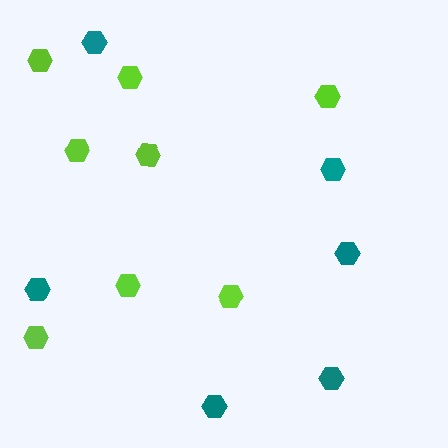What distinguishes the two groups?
There are 2 groups: one group of teal hexagons (6) and one group of lime hexagons (8).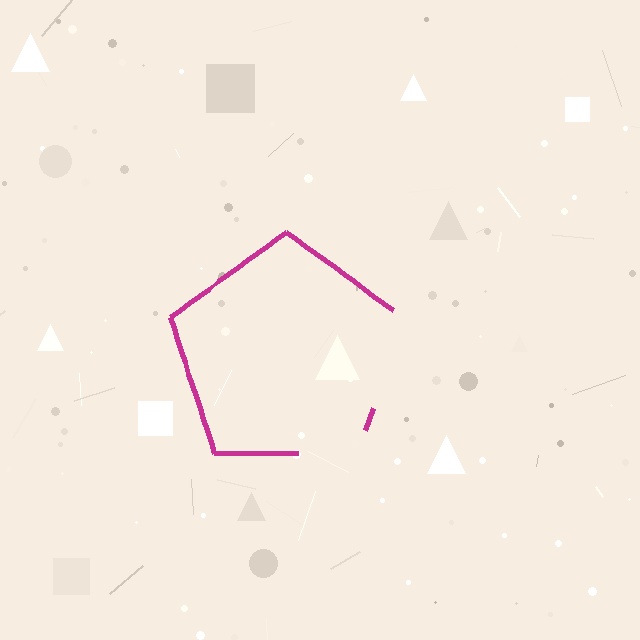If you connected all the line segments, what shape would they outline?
They would outline a pentagon.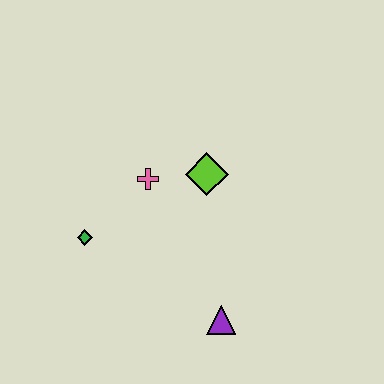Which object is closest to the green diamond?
The pink cross is closest to the green diamond.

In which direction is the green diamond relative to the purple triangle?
The green diamond is to the left of the purple triangle.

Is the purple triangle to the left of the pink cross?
No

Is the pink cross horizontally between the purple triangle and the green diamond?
Yes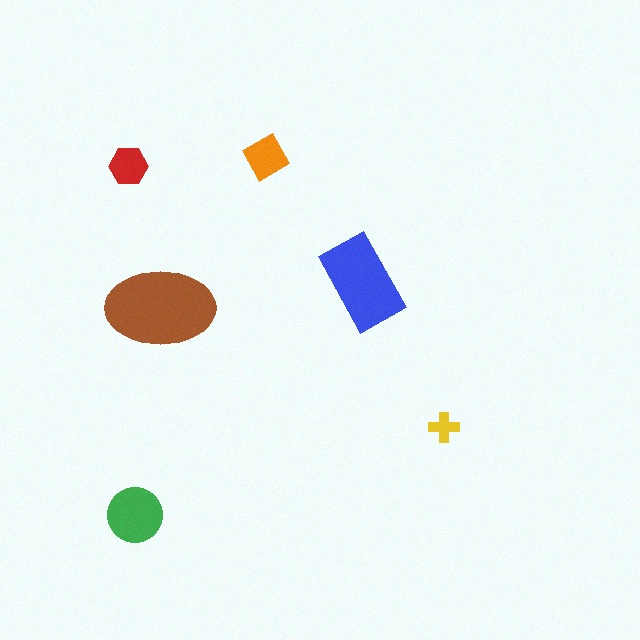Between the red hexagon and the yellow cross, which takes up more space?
The red hexagon.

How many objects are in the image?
There are 6 objects in the image.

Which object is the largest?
The brown ellipse.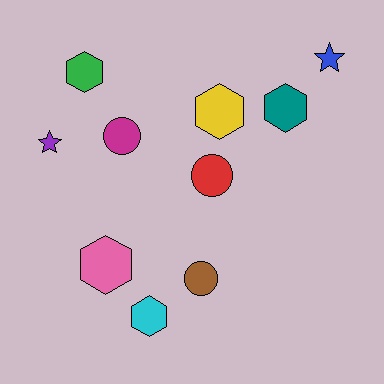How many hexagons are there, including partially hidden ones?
There are 5 hexagons.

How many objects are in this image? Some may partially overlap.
There are 10 objects.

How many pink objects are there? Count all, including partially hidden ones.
There is 1 pink object.